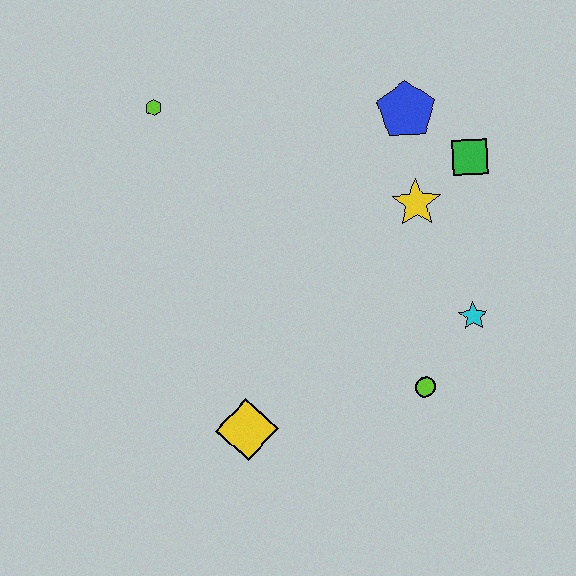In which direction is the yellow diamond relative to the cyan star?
The yellow diamond is to the left of the cyan star.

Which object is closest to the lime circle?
The cyan star is closest to the lime circle.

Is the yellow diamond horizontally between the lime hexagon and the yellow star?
Yes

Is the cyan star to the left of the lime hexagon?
No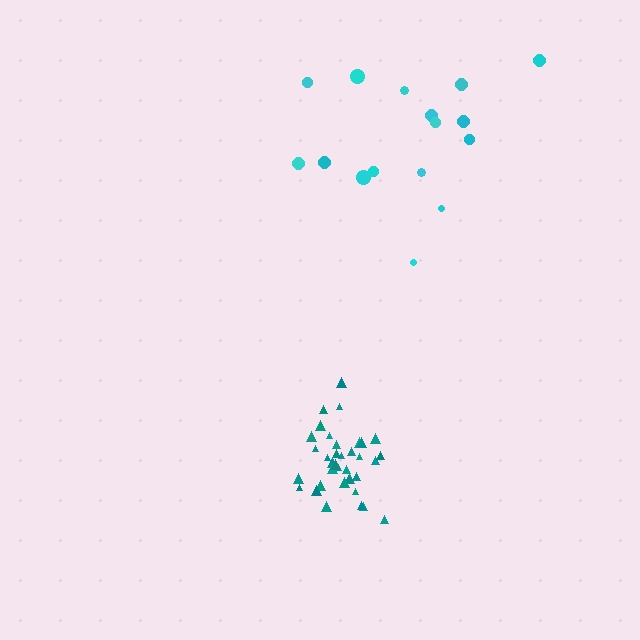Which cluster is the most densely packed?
Teal.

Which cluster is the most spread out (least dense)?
Cyan.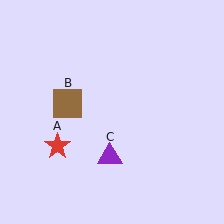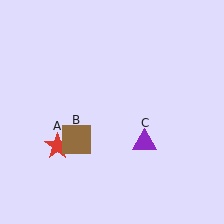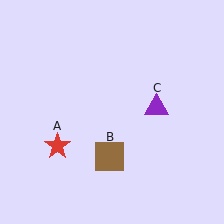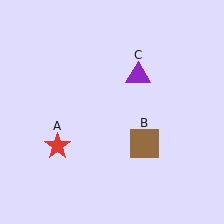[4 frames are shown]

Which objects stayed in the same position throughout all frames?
Red star (object A) remained stationary.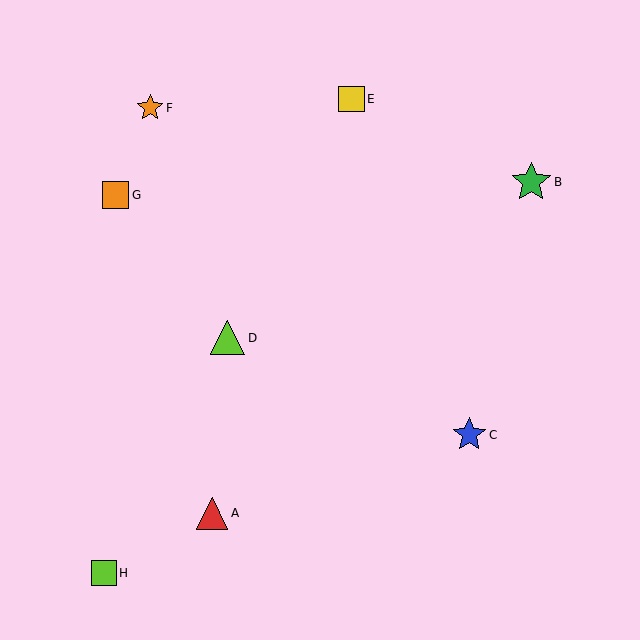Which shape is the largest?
The green star (labeled B) is the largest.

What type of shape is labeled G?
Shape G is an orange square.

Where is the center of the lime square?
The center of the lime square is at (104, 573).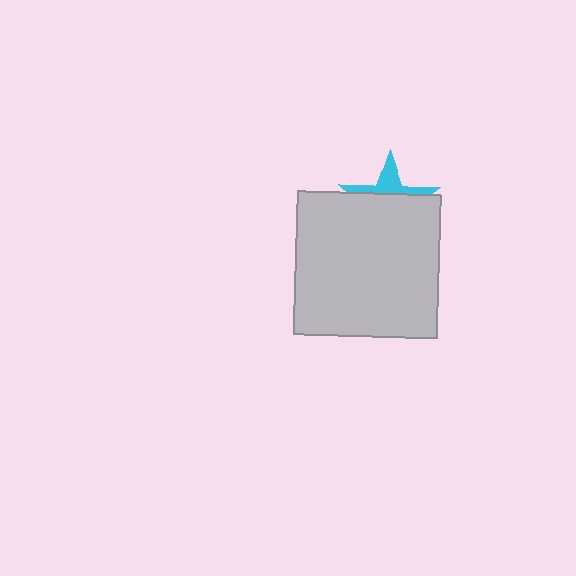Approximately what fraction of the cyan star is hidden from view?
Roughly 68% of the cyan star is hidden behind the light gray square.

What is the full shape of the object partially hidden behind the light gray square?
The partially hidden object is a cyan star.